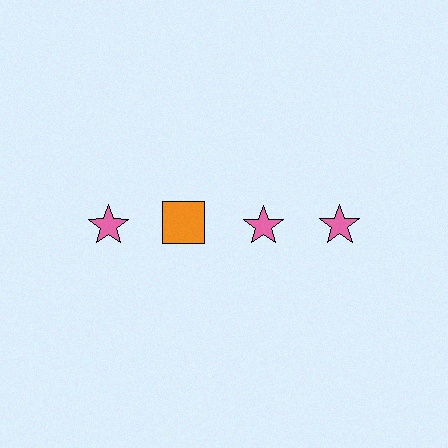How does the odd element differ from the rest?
It differs in both color (orange instead of pink) and shape (square instead of star).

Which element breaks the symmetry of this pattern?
The orange square in the top row, second from left column breaks the symmetry. All other shapes are pink stars.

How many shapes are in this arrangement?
There are 4 shapes arranged in a grid pattern.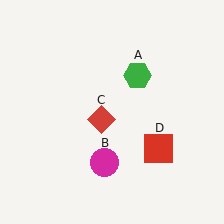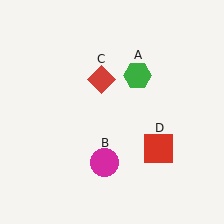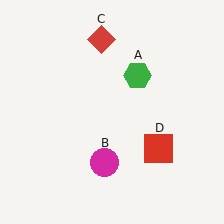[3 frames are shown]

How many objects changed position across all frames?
1 object changed position: red diamond (object C).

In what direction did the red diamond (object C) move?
The red diamond (object C) moved up.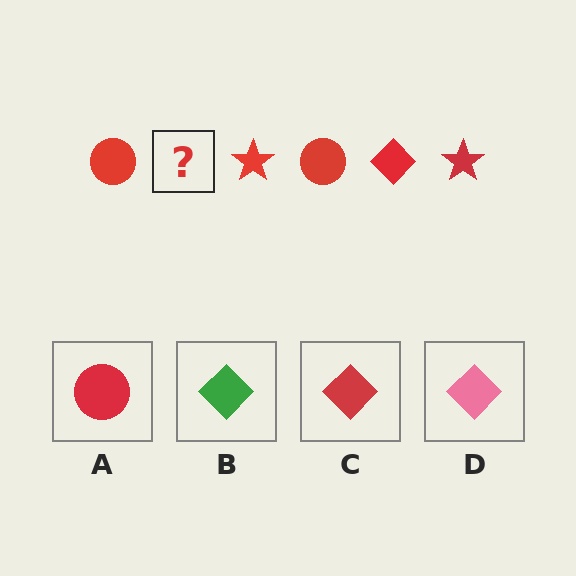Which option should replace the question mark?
Option C.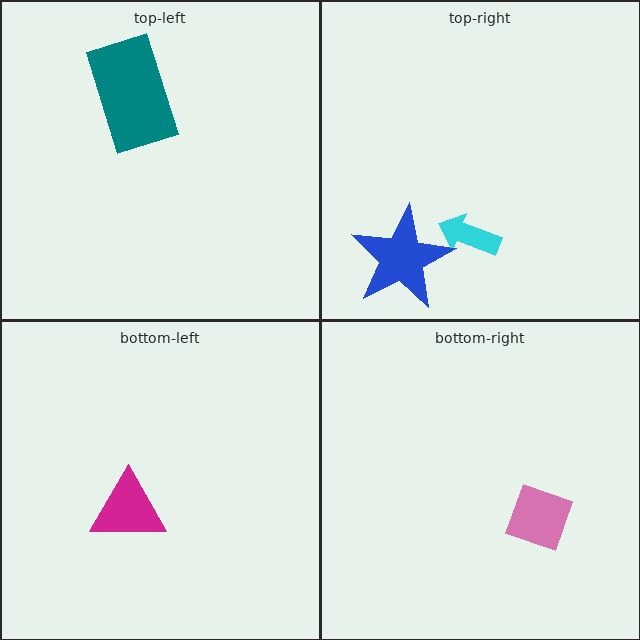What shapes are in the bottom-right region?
The pink diamond.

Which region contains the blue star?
The top-right region.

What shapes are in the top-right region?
The cyan arrow, the blue star.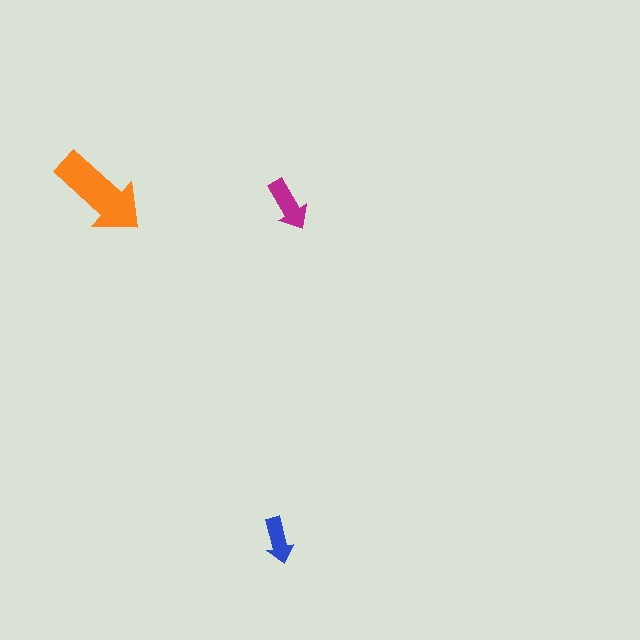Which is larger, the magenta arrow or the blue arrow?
The magenta one.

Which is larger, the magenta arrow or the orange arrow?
The orange one.